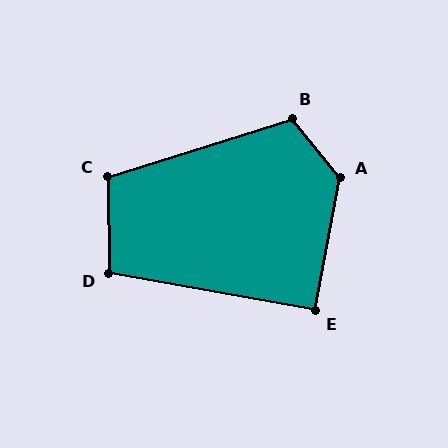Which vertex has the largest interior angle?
A, at approximately 130 degrees.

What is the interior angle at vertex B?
Approximately 112 degrees (obtuse).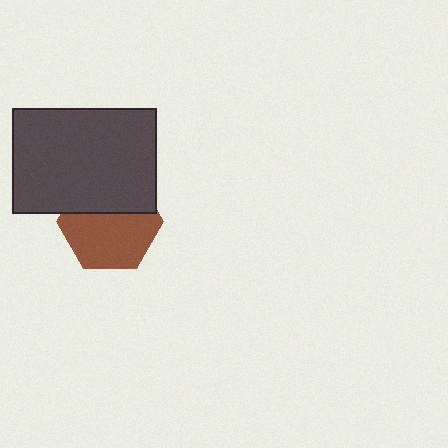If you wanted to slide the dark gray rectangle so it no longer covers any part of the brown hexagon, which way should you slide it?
Slide it up — that is the most direct way to separate the two shapes.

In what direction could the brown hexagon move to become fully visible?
The brown hexagon could move down. That would shift it out from behind the dark gray rectangle entirely.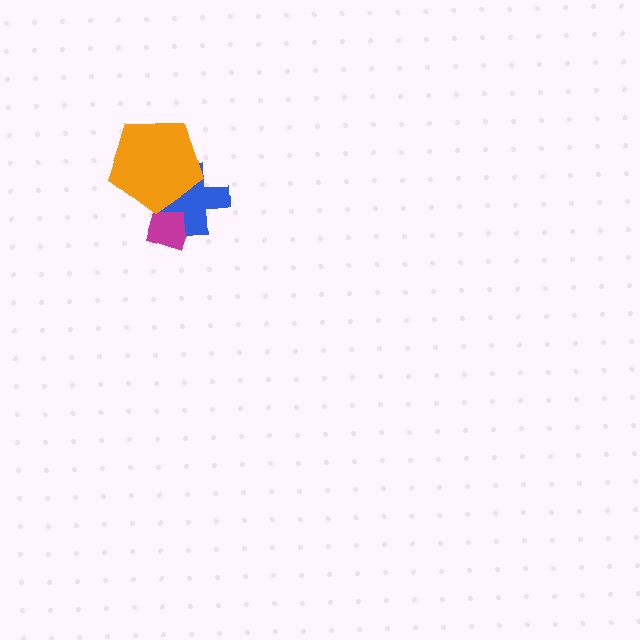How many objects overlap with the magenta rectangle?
2 objects overlap with the magenta rectangle.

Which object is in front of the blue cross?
The orange pentagon is in front of the blue cross.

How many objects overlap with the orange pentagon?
2 objects overlap with the orange pentagon.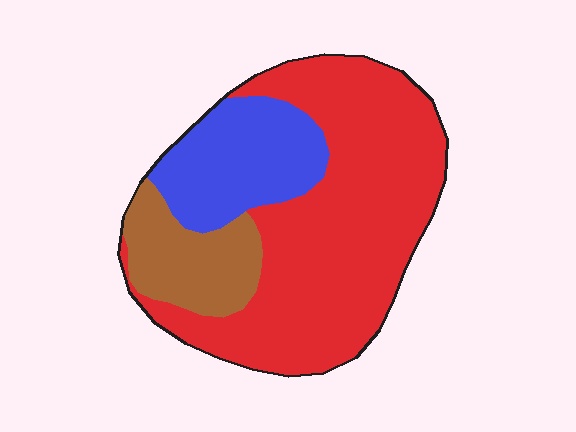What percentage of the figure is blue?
Blue covers roughly 20% of the figure.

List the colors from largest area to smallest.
From largest to smallest: red, blue, brown.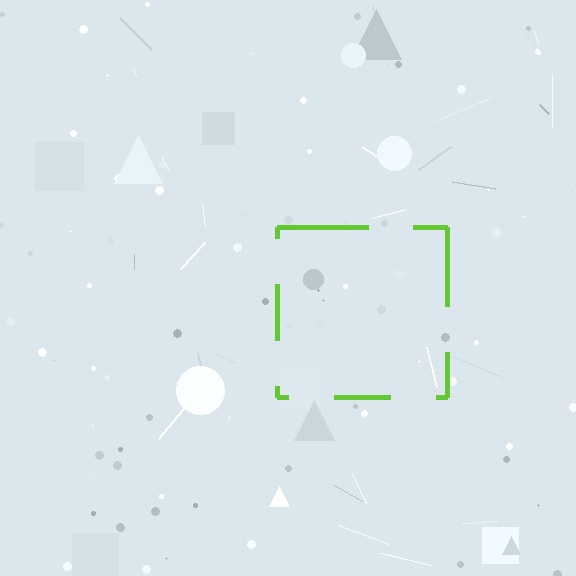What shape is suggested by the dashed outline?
The dashed outline suggests a square.